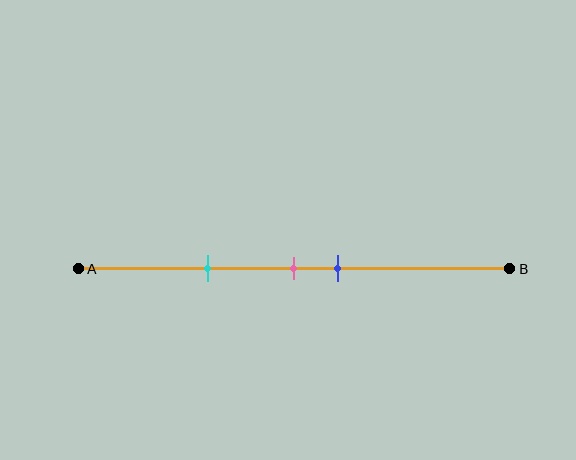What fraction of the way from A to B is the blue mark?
The blue mark is approximately 60% (0.6) of the way from A to B.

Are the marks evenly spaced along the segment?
No, the marks are not evenly spaced.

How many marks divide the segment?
There are 3 marks dividing the segment.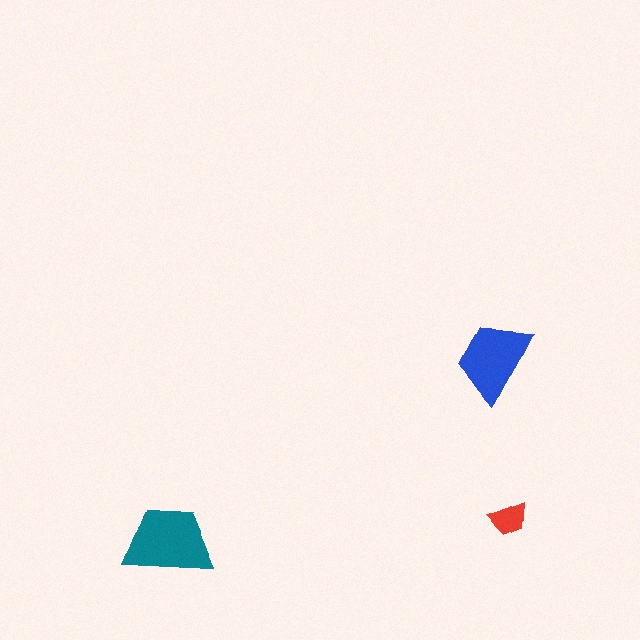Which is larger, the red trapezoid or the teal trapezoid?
The teal one.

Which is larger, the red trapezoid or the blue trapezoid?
The blue one.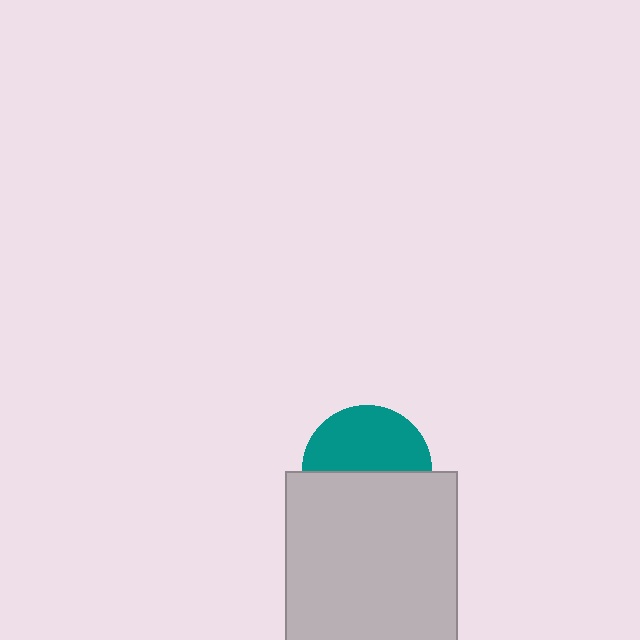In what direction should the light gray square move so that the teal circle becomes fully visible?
The light gray square should move down. That is the shortest direction to clear the overlap and leave the teal circle fully visible.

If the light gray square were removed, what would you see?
You would see the complete teal circle.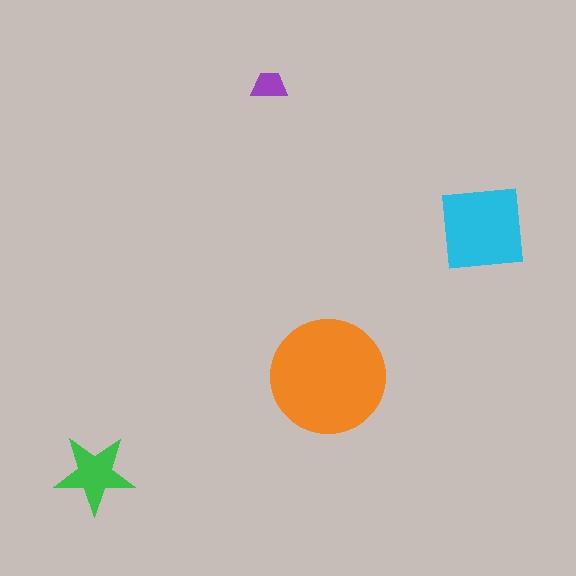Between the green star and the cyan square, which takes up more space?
The cyan square.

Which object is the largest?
The orange circle.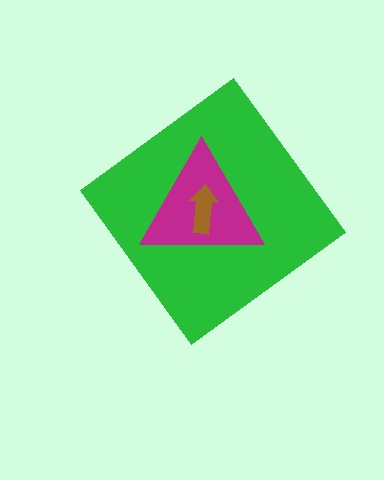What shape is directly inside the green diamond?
The magenta triangle.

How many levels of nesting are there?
3.